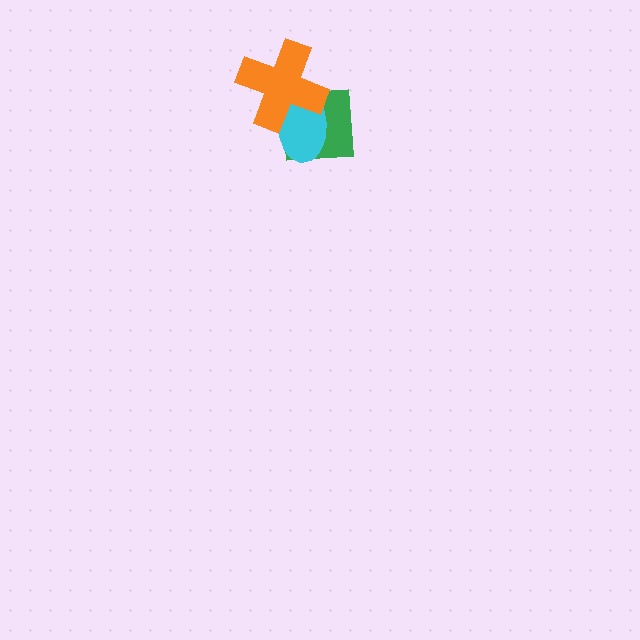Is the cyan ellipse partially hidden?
Yes, it is partially covered by another shape.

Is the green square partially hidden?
Yes, it is partially covered by another shape.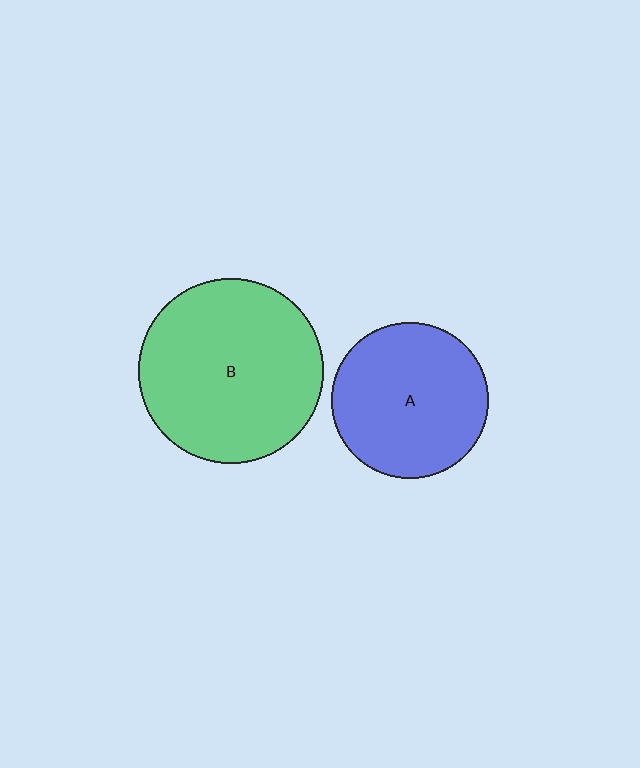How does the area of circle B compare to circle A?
Approximately 1.4 times.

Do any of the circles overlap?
No, none of the circles overlap.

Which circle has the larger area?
Circle B (green).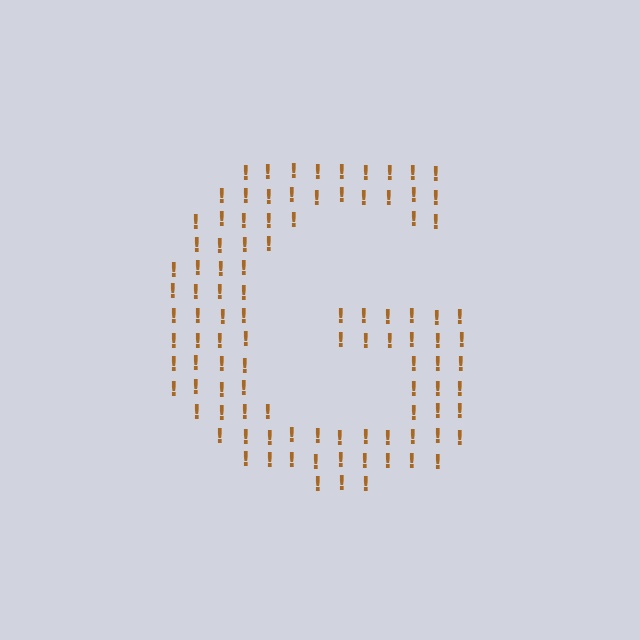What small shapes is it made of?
It is made of small exclamation marks.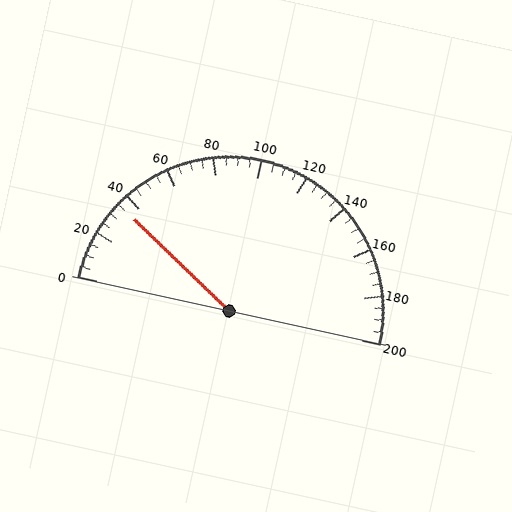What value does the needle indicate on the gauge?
The needle indicates approximately 35.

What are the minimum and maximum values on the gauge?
The gauge ranges from 0 to 200.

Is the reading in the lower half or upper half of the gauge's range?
The reading is in the lower half of the range (0 to 200).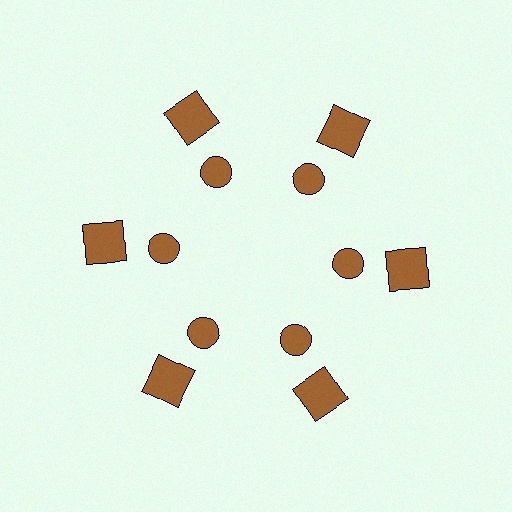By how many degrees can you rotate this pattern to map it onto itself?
The pattern maps onto itself every 60 degrees of rotation.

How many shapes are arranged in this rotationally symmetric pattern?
There are 12 shapes, arranged in 6 groups of 2.